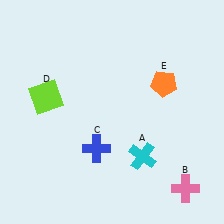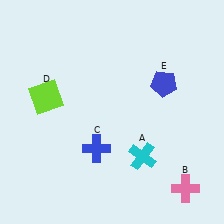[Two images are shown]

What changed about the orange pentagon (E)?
In Image 1, E is orange. In Image 2, it changed to blue.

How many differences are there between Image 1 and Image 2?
There is 1 difference between the two images.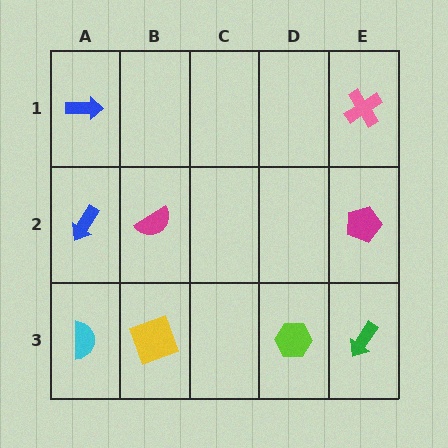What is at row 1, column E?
A pink cross.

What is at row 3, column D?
A lime hexagon.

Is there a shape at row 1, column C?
No, that cell is empty.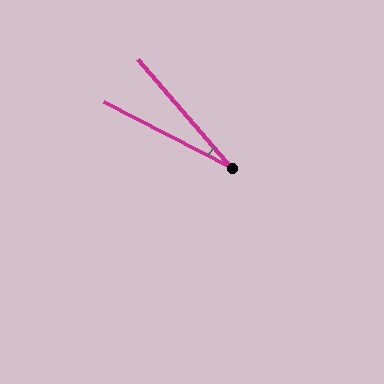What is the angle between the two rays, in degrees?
Approximately 22 degrees.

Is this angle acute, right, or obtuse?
It is acute.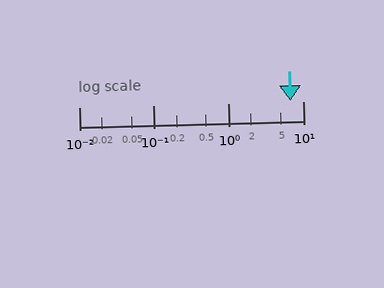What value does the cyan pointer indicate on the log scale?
The pointer indicates approximately 6.7.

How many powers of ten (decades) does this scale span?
The scale spans 3 decades, from 0.01 to 10.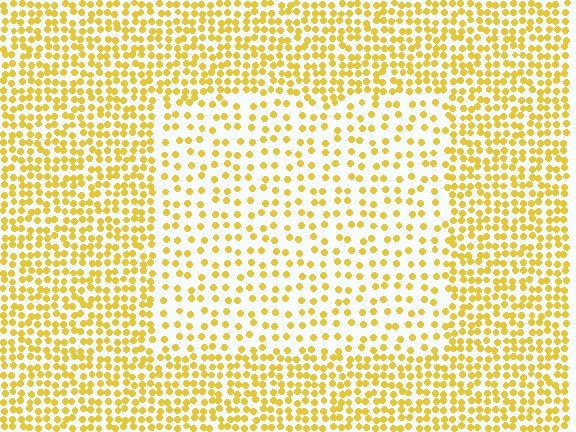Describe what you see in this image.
The image contains small yellow elements arranged at two different densities. A rectangle-shaped region is visible where the elements are less densely packed than the surrounding area.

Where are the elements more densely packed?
The elements are more densely packed outside the rectangle boundary.